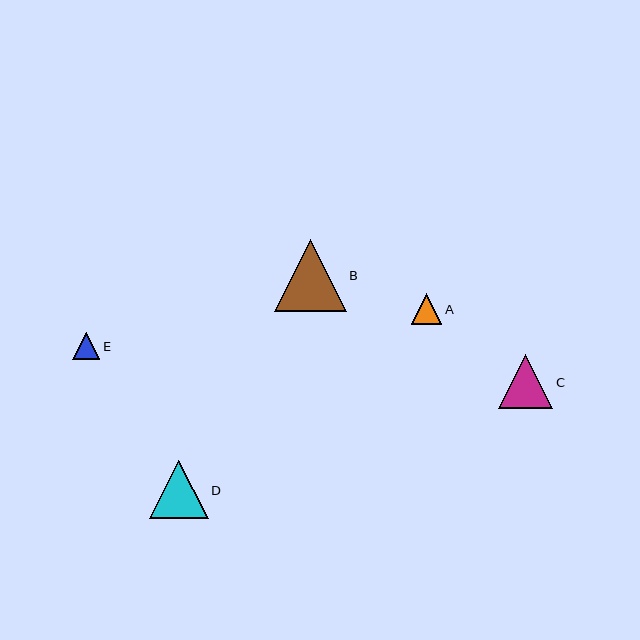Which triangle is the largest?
Triangle B is the largest with a size of approximately 71 pixels.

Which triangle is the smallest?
Triangle E is the smallest with a size of approximately 27 pixels.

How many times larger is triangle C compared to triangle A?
Triangle C is approximately 1.8 times the size of triangle A.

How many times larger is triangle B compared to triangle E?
Triangle B is approximately 2.7 times the size of triangle E.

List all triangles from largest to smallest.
From largest to smallest: B, D, C, A, E.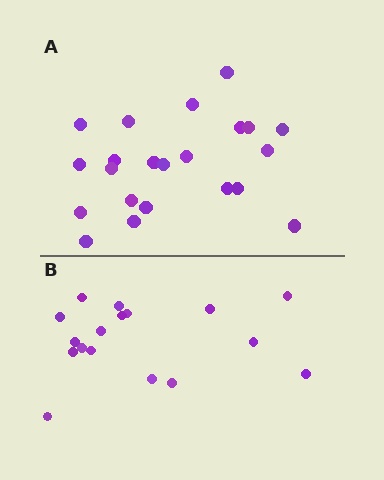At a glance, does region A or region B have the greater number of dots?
Region A (the top region) has more dots.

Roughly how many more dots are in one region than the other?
Region A has about 5 more dots than region B.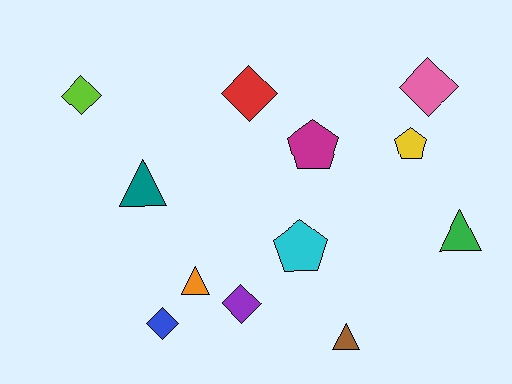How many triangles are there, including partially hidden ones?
There are 4 triangles.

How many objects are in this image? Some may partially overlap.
There are 12 objects.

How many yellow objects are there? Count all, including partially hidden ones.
There is 1 yellow object.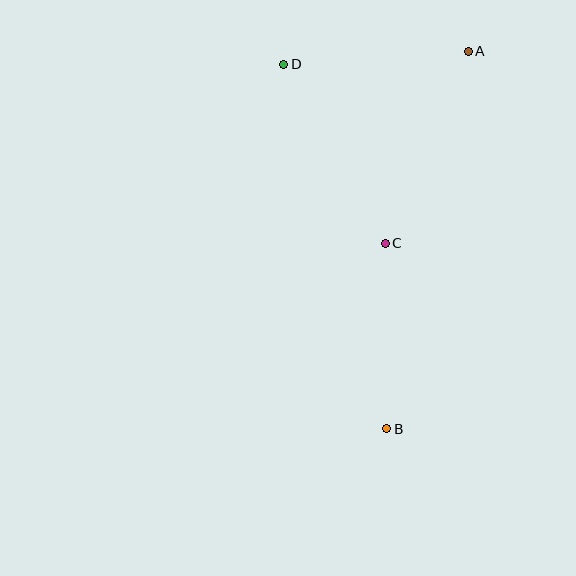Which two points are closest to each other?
Points A and D are closest to each other.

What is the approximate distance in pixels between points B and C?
The distance between B and C is approximately 186 pixels.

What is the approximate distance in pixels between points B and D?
The distance between B and D is approximately 379 pixels.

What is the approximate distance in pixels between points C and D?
The distance between C and D is approximately 206 pixels.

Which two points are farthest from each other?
Points A and B are farthest from each other.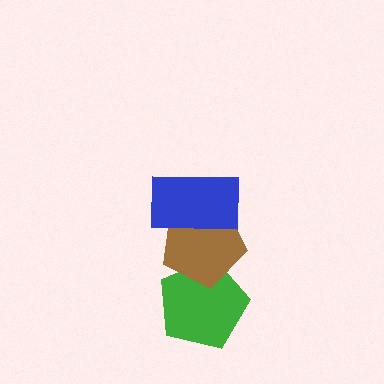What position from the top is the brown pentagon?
The brown pentagon is 2nd from the top.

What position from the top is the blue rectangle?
The blue rectangle is 1st from the top.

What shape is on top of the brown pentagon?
The blue rectangle is on top of the brown pentagon.